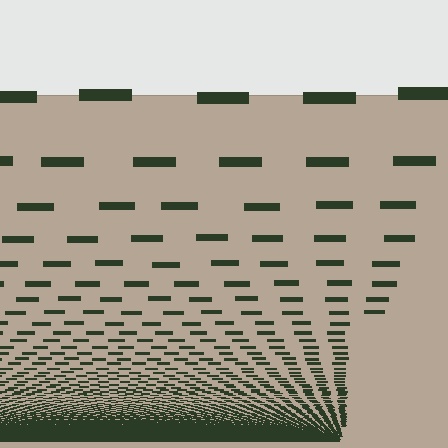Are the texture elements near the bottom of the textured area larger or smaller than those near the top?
Smaller. The gradient is inverted — elements near the bottom are smaller and denser.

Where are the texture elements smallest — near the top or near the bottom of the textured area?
Near the bottom.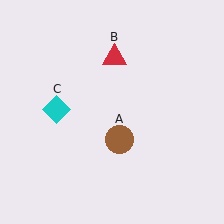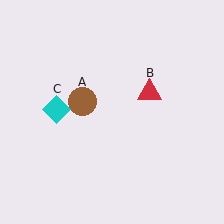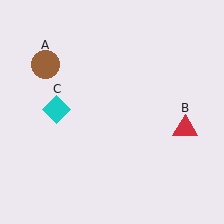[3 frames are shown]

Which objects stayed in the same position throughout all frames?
Cyan diamond (object C) remained stationary.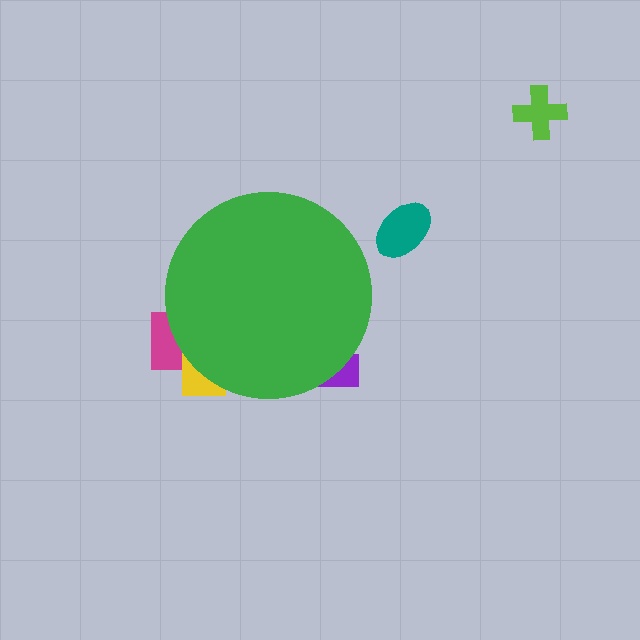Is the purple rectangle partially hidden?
Yes, the purple rectangle is partially hidden behind the green circle.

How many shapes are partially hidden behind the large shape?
3 shapes are partially hidden.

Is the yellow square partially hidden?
Yes, the yellow square is partially hidden behind the green circle.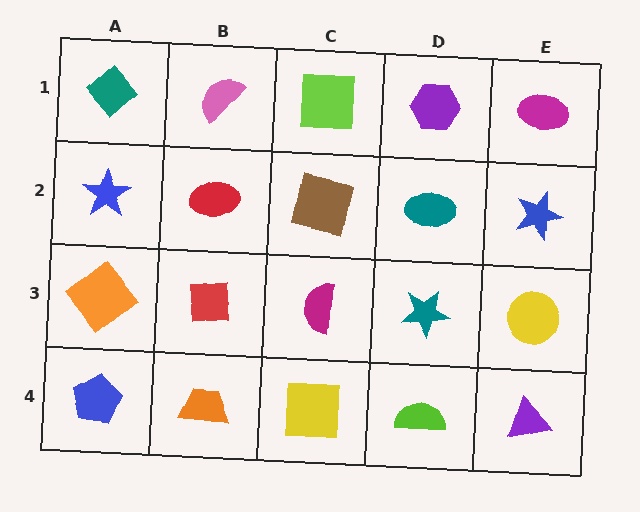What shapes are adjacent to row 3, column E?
A blue star (row 2, column E), a purple triangle (row 4, column E), a teal star (row 3, column D).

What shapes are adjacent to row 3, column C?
A brown square (row 2, column C), a yellow square (row 4, column C), a red square (row 3, column B), a teal star (row 3, column D).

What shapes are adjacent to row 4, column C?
A magenta semicircle (row 3, column C), an orange trapezoid (row 4, column B), a lime semicircle (row 4, column D).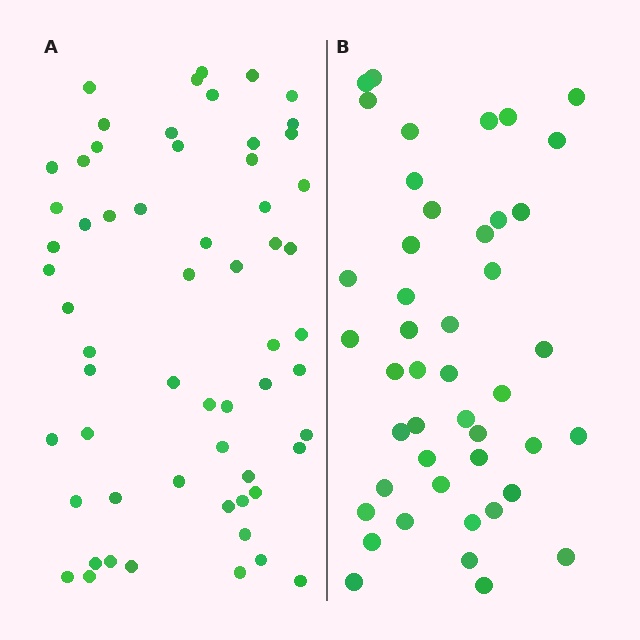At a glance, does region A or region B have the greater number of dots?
Region A (the left region) has more dots.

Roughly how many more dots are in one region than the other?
Region A has approximately 15 more dots than region B.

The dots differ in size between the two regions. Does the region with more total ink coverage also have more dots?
No. Region B has more total ink coverage because its dots are larger, but region A actually contains more individual dots. Total area can be misleading — the number of items is what matters here.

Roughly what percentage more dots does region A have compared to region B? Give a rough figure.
About 35% more.